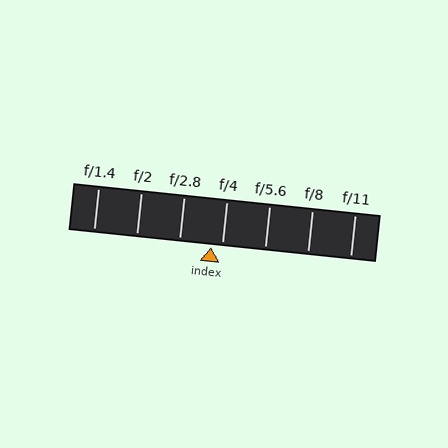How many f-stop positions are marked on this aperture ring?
There are 7 f-stop positions marked.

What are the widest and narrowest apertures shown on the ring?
The widest aperture shown is f/1.4 and the narrowest is f/11.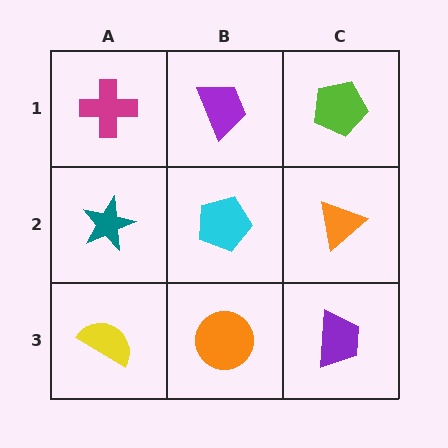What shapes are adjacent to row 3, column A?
A teal star (row 2, column A), an orange circle (row 3, column B).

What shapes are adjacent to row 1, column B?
A cyan pentagon (row 2, column B), a magenta cross (row 1, column A), a lime pentagon (row 1, column C).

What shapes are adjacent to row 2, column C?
A lime pentagon (row 1, column C), a purple trapezoid (row 3, column C), a cyan pentagon (row 2, column B).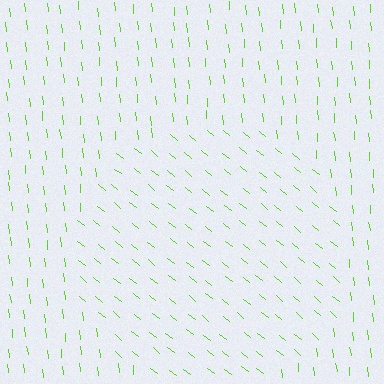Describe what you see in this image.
The image is filled with small lime line segments. A circle region in the image has lines oriented differently from the surrounding lines, creating a visible texture boundary.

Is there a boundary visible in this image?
Yes, there is a texture boundary formed by a change in line orientation.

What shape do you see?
I see a circle.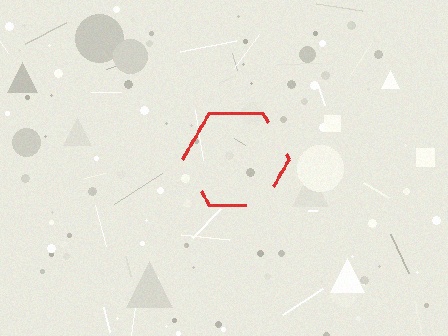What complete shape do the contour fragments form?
The contour fragments form a hexagon.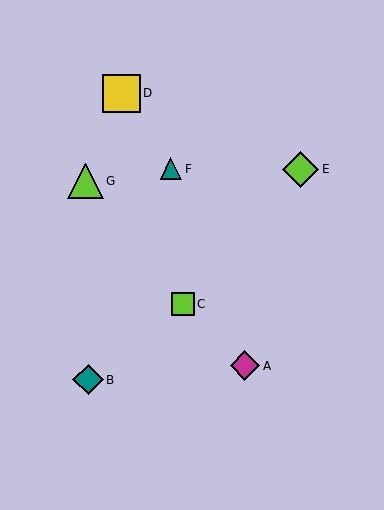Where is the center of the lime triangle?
The center of the lime triangle is at (86, 181).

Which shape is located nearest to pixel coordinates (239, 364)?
The magenta diamond (labeled A) at (245, 366) is nearest to that location.